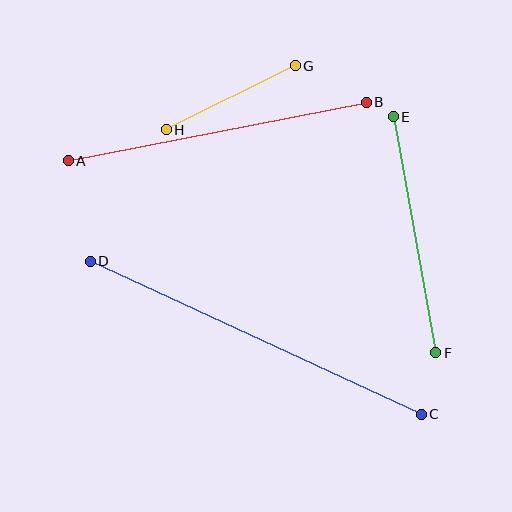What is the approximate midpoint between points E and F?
The midpoint is at approximately (415, 235) pixels.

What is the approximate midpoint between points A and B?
The midpoint is at approximately (217, 131) pixels.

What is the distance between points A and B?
The distance is approximately 304 pixels.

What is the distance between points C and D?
The distance is approximately 365 pixels.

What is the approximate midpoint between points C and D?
The midpoint is at approximately (256, 338) pixels.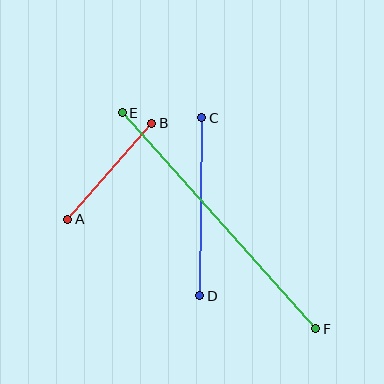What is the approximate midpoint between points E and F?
The midpoint is at approximately (219, 221) pixels.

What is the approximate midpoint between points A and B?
The midpoint is at approximately (110, 171) pixels.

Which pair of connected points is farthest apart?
Points E and F are farthest apart.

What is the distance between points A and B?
The distance is approximately 128 pixels.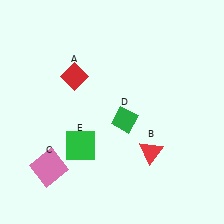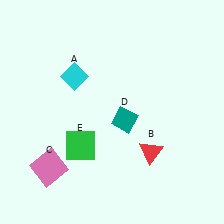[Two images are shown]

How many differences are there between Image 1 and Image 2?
There are 2 differences between the two images.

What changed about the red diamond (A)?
In Image 1, A is red. In Image 2, it changed to cyan.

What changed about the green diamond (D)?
In Image 1, D is green. In Image 2, it changed to teal.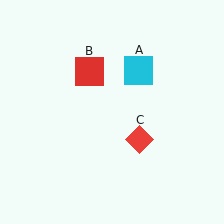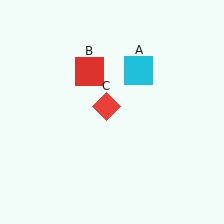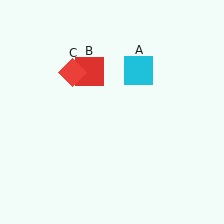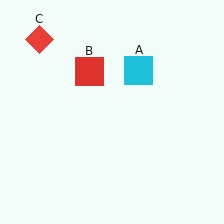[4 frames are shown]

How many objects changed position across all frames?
1 object changed position: red diamond (object C).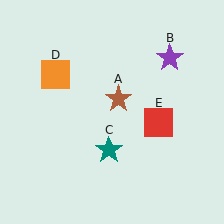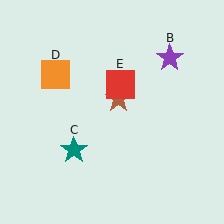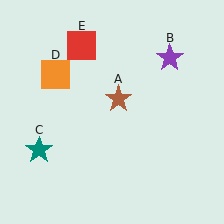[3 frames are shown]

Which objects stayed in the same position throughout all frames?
Brown star (object A) and purple star (object B) and orange square (object D) remained stationary.